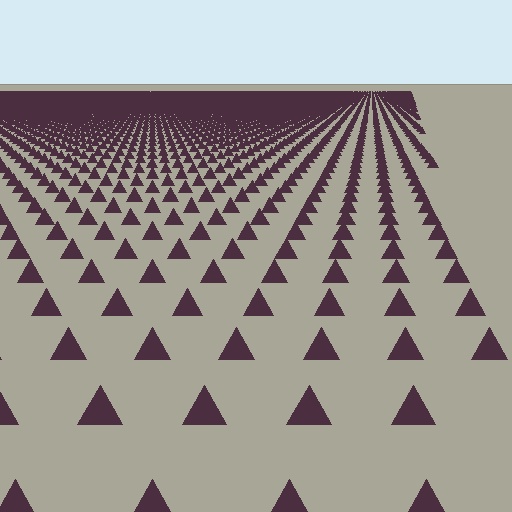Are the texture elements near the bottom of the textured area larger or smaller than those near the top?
Larger. Near the bottom, elements are closer to the viewer and appear at a bigger on-screen size.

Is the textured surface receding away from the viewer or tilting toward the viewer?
The surface is receding away from the viewer. Texture elements get smaller and denser toward the top.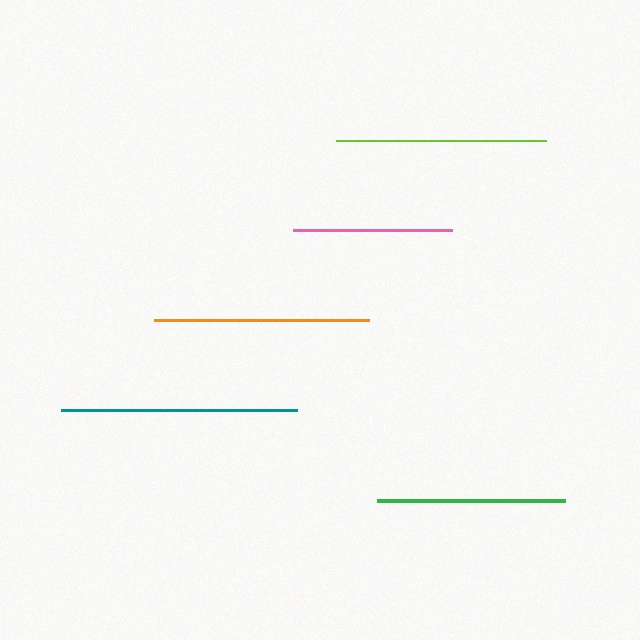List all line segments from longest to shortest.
From longest to shortest: teal, orange, lime, green, pink.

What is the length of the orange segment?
The orange segment is approximately 215 pixels long.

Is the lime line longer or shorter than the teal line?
The teal line is longer than the lime line.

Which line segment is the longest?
The teal line is the longest at approximately 236 pixels.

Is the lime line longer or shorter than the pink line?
The lime line is longer than the pink line.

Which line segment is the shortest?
The pink line is the shortest at approximately 159 pixels.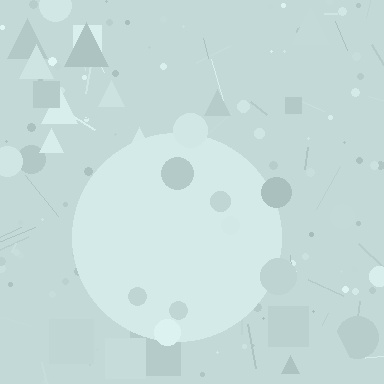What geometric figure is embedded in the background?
A circle is embedded in the background.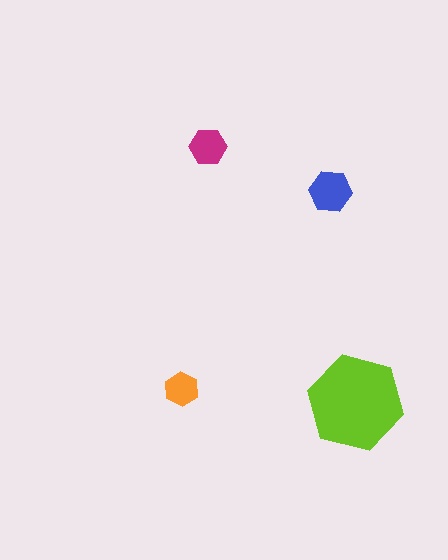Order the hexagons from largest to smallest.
the lime one, the blue one, the magenta one, the orange one.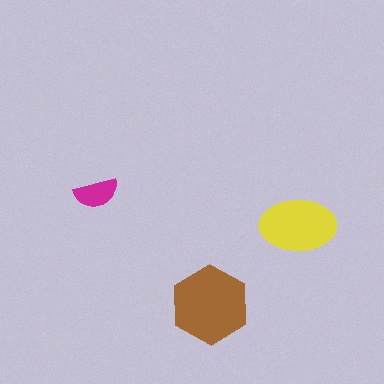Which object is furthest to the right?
The yellow ellipse is rightmost.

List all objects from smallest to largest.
The magenta semicircle, the yellow ellipse, the brown hexagon.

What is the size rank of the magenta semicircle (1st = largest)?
3rd.